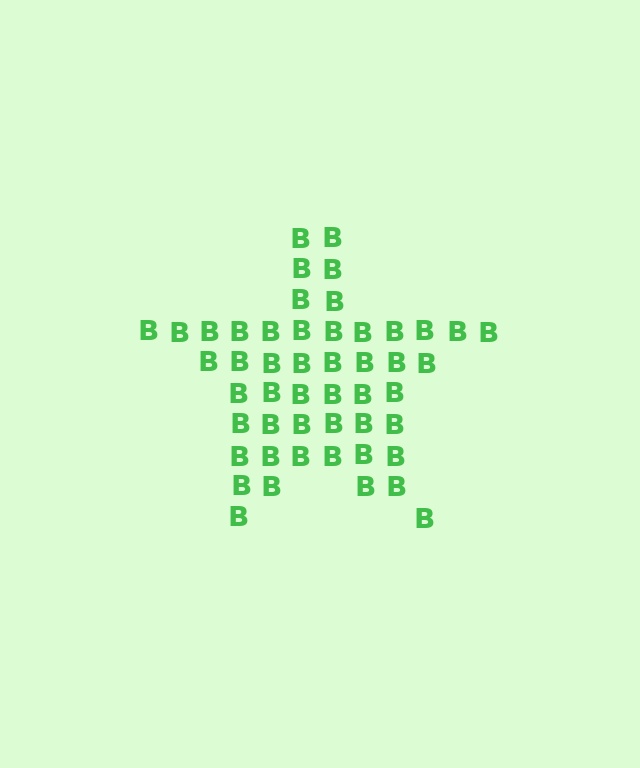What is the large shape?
The large shape is a star.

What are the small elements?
The small elements are letter B's.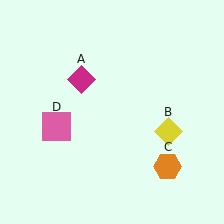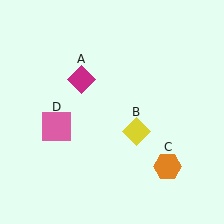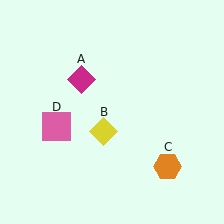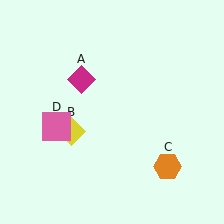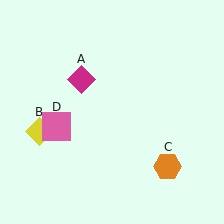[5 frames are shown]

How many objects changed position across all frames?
1 object changed position: yellow diamond (object B).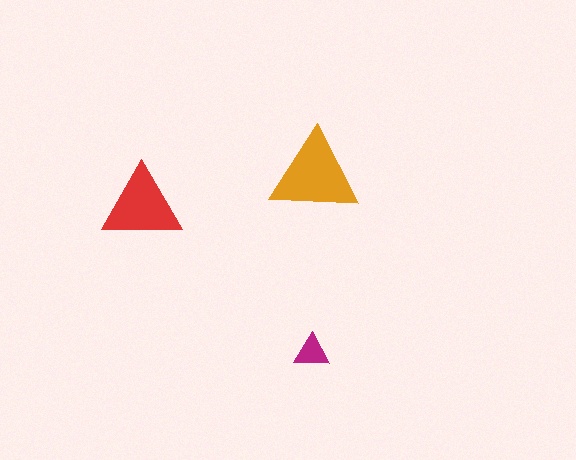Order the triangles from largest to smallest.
the orange one, the red one, the magenta one.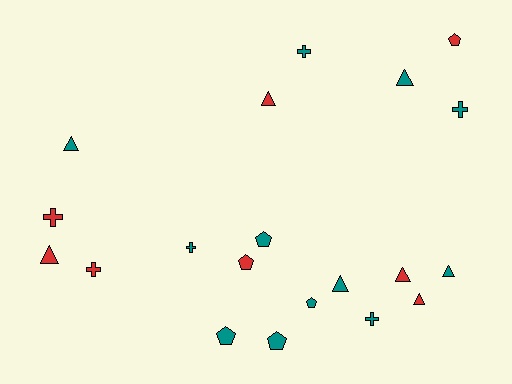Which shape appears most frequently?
Triangle, with 8 objects.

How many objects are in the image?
There are 20 objects.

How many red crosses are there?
There are 2 red crosses.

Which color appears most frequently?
Teal, with 12 objects.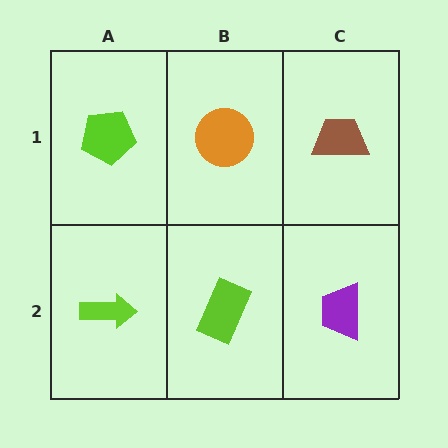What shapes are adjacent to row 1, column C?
A purple trapezoid (row 2, column C), an orange circle (row 1, column B).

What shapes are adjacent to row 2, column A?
A lime pentagon (row 1, column A), a lime rectangle (row 2, column B).